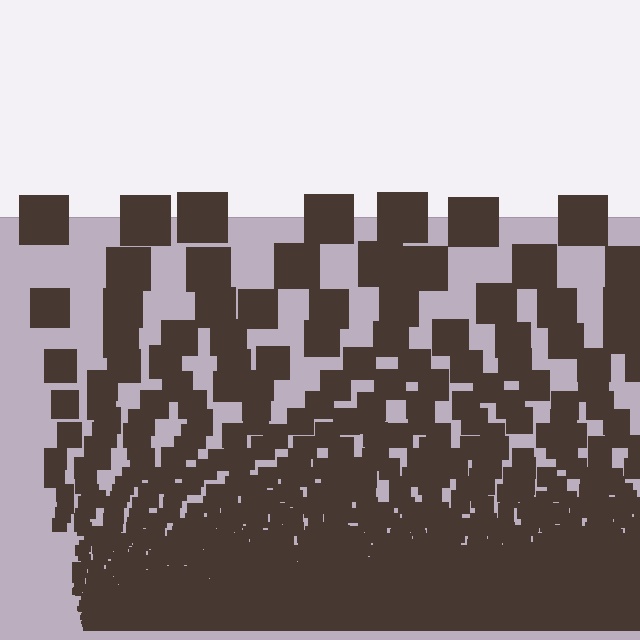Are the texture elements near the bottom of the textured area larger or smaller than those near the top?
Smaller. The gradient is inverted — elements near the bottom are smaller and denser.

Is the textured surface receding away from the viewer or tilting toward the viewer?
The surface appears to tilt toward the viewer. Texture elements get larger and sparser toward the top.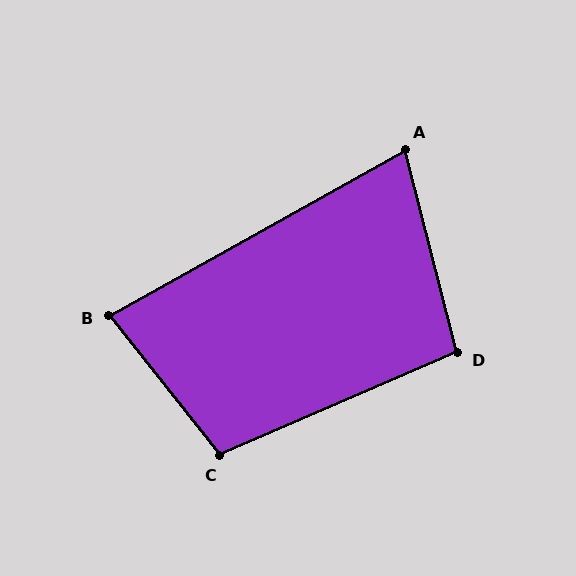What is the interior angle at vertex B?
Approximately 81 degrees (acute).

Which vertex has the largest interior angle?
C, at approximately 105 degrees.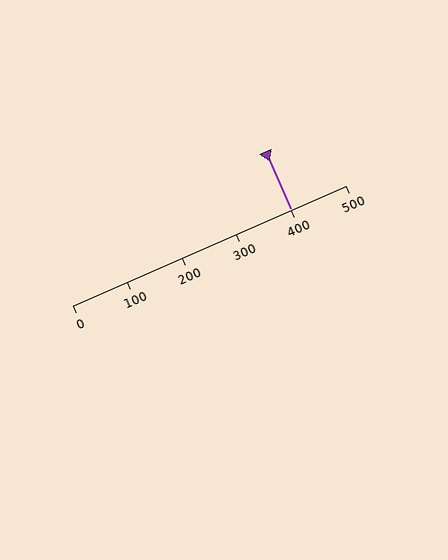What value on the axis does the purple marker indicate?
The marker indicates approximately 400.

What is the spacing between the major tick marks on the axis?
The major ticks are spaced 100 apart.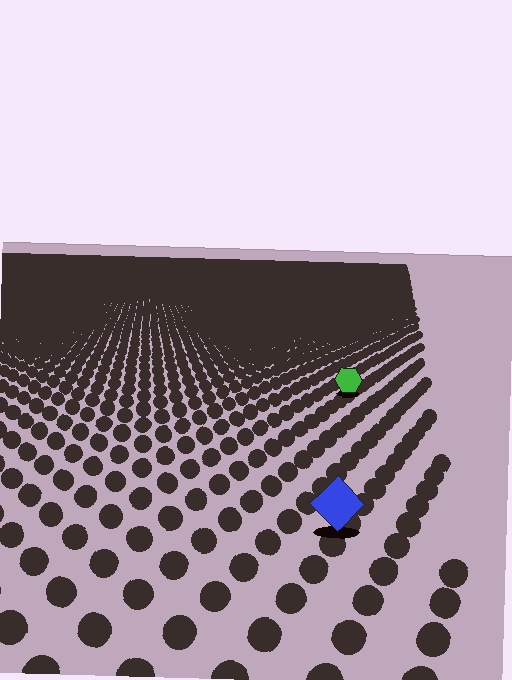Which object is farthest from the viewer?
The green hexagon is farthest from the viewer. It appears smaller and the ground texture around it is denser.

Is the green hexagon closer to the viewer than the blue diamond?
No. The blue diamond is closer — you can tell from the texture gradient: the ground texture is coarser near it.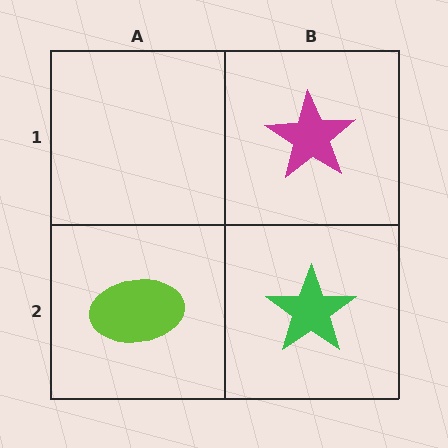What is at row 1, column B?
A magenta star.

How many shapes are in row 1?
1 shape.